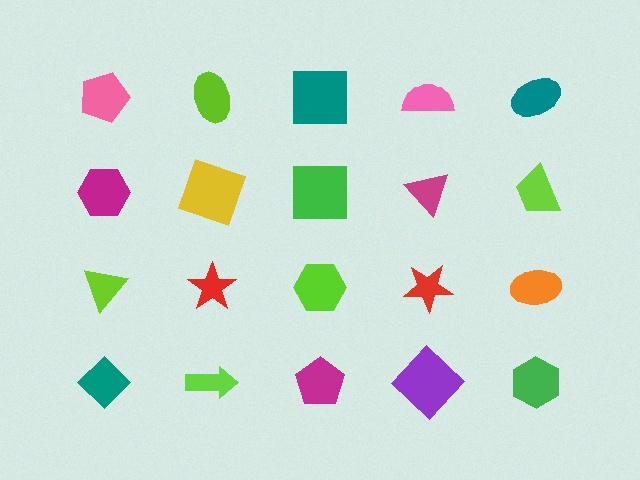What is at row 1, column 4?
A pink semicircle.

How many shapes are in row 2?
5 shapes.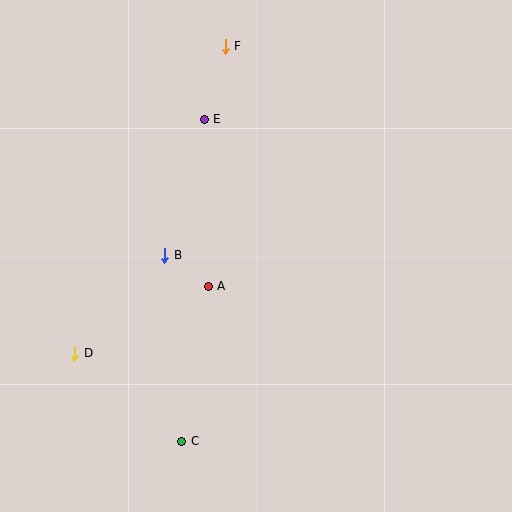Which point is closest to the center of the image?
Point A at (208, 286) is closest to the center.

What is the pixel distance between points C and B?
The distance between C and B is 187 pixels.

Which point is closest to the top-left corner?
Point F is closest to the top-left corner.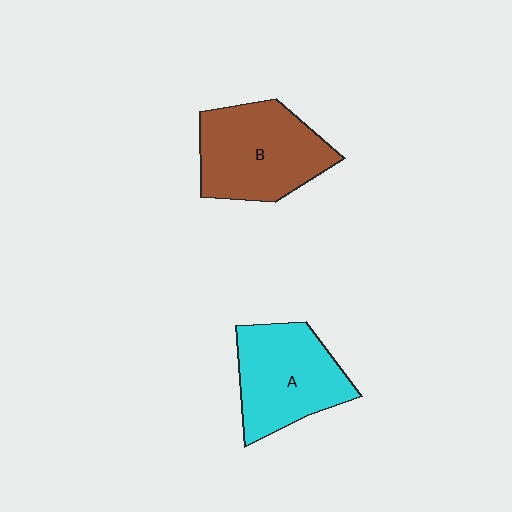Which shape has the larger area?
Shape B (brown).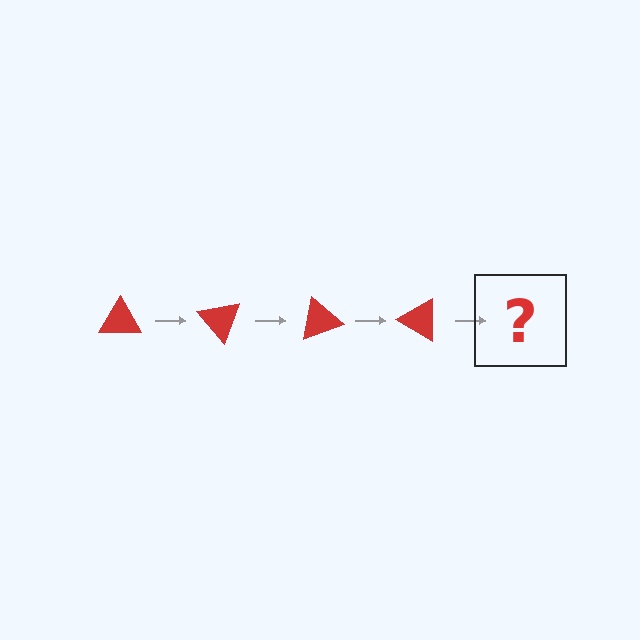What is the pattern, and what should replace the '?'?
The pattern is that the triangle rotates 50 degrees each step. The '?' should be a red triangle rotated 200 degrees.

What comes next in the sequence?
The next element should be a red triangle rotated 200 degrees.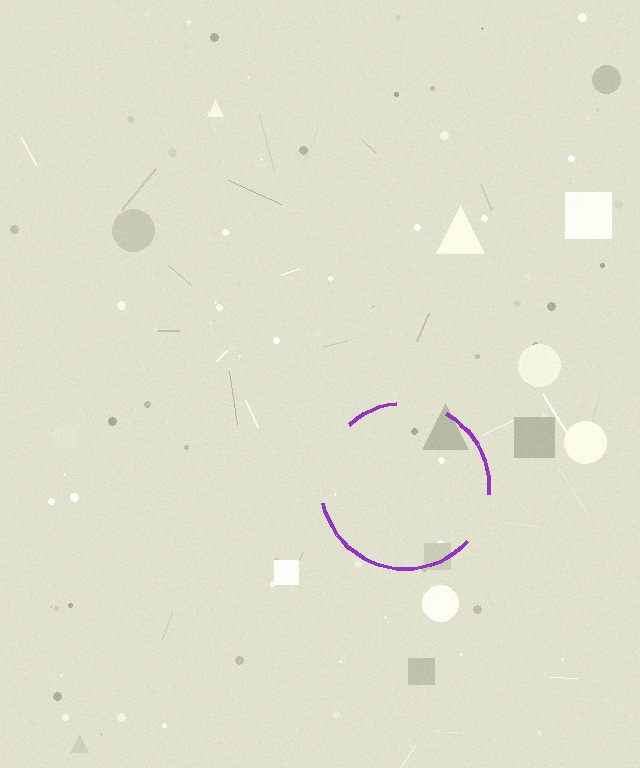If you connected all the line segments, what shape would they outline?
They would outline a circle.